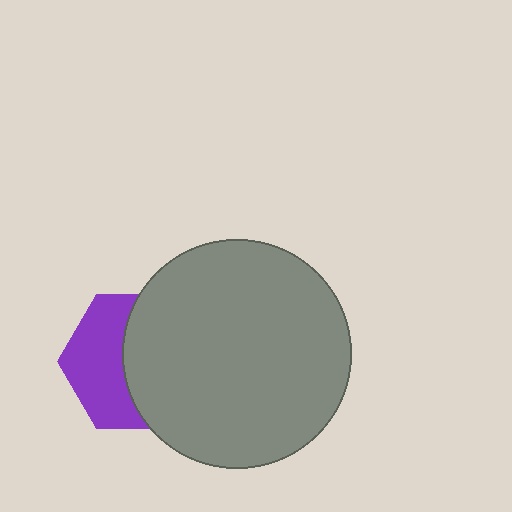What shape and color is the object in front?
The object in front is a gray circle.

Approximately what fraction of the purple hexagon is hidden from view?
Roughly 55% of the purple hexagon is hidden behind the gray circle.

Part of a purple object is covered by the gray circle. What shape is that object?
It is a hexagon.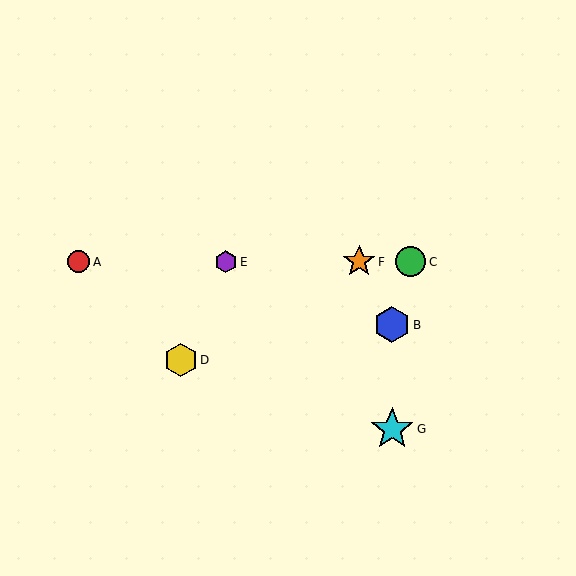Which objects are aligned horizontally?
Objects A, C, E, F are aligned horizontally.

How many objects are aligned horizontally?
4 objects (A, C, E, F) are aligned horizontally.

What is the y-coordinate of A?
Object A is at y≈262.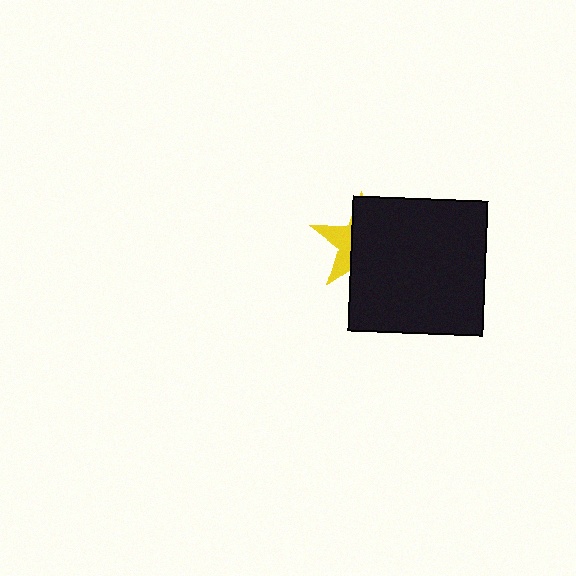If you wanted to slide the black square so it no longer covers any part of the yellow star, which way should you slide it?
Slide it right — that is the most direct way to separate the two shapes.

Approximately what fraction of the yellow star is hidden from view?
Roughly 65% of the yellow star is hidden behind the black square.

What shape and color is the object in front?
The object in front is a black square.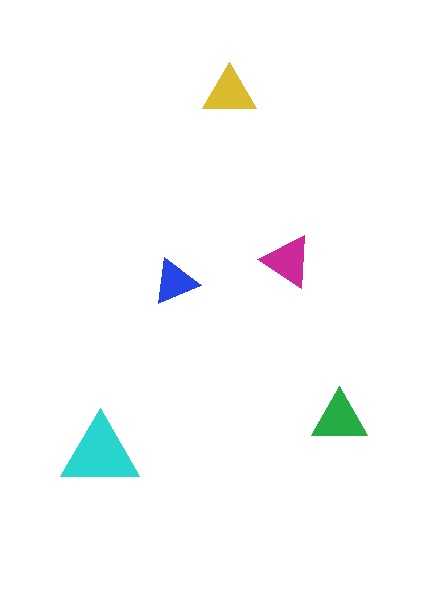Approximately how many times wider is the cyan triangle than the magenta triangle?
About 1.5 times wider.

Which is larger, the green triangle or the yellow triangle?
The green one.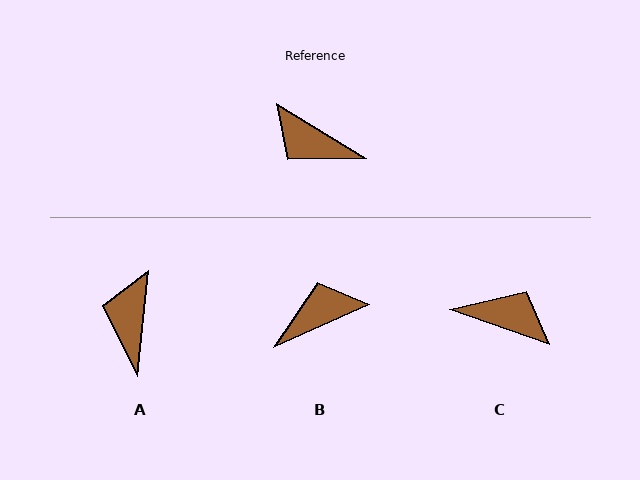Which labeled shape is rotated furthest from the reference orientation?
C, about 168 degrees away.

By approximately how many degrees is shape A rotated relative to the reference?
Approximately 65 degrees clockwise.